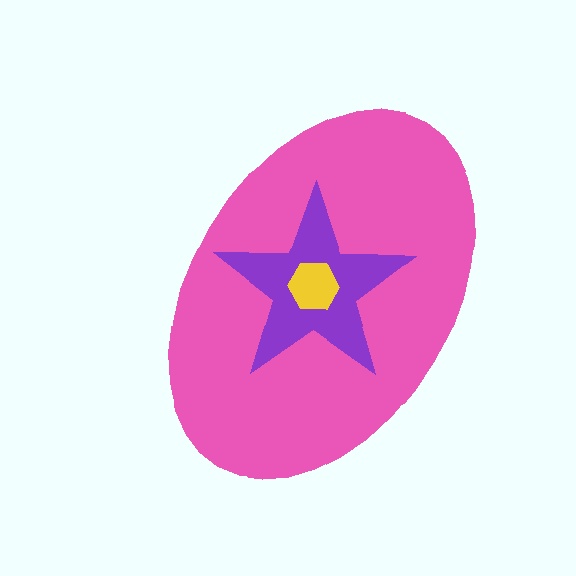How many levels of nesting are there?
3.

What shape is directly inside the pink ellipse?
The purple star.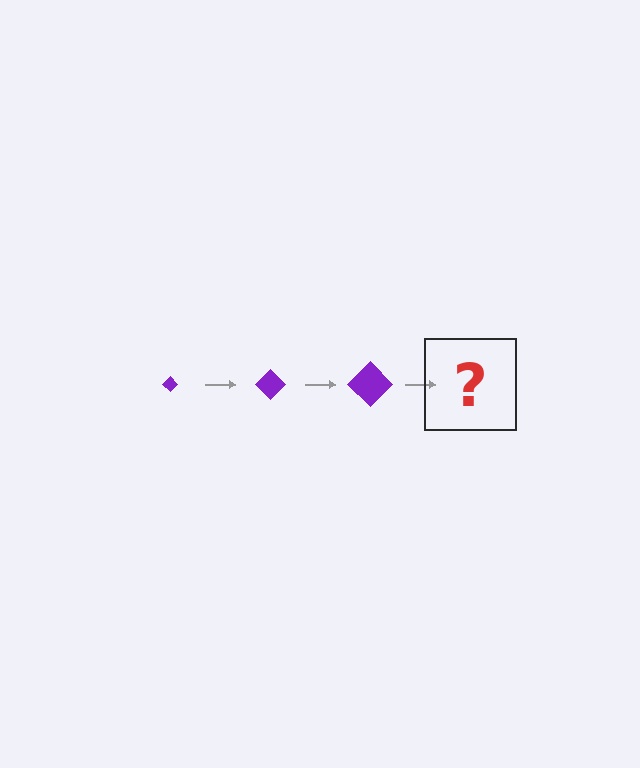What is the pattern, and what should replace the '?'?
The pattern is that the diamond gets progressively larger each step. The '?' should be a purple diamond, larger than the previous one.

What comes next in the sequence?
The next element should be a purple diamond, larger than the previous one.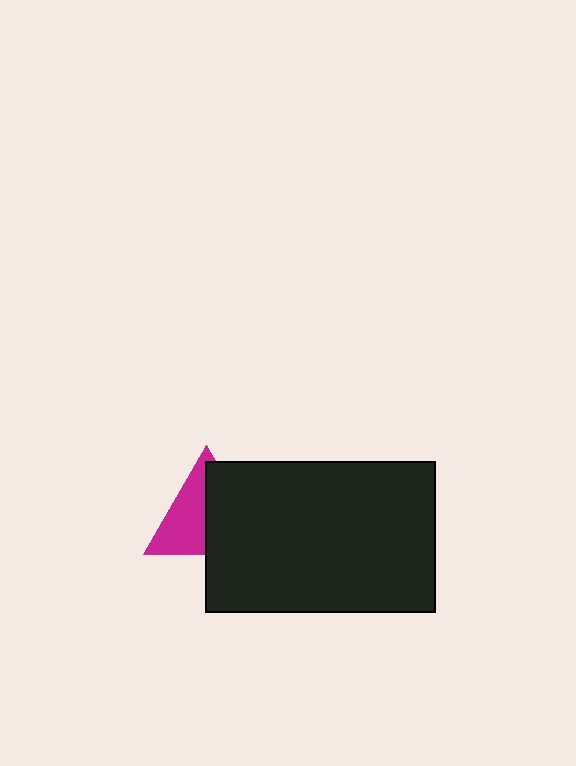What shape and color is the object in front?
The object in front is a black rectangle.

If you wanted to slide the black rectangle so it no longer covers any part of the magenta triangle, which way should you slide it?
Slide it right — that is the most direct way to separate the two shapes.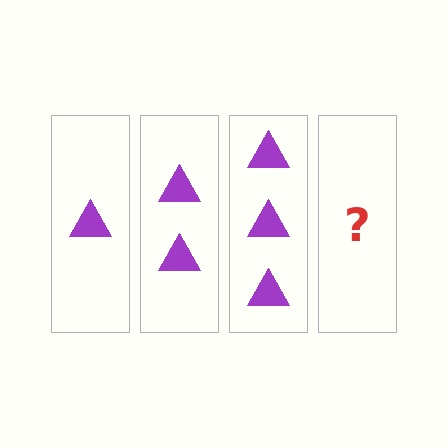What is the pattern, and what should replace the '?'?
The pattern is that each step adds one more triangle. The '?' should be 4 triangles.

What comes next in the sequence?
The next element should be 4 triangles.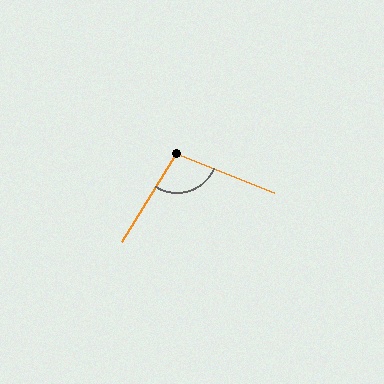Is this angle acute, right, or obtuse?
It is obtuse.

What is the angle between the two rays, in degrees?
Approximately 100 degrees.